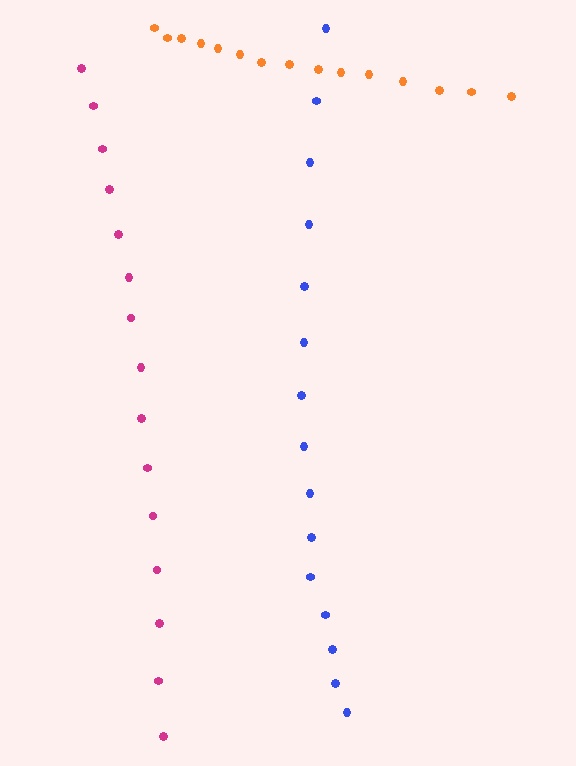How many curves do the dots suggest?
There are 3 distinct paths.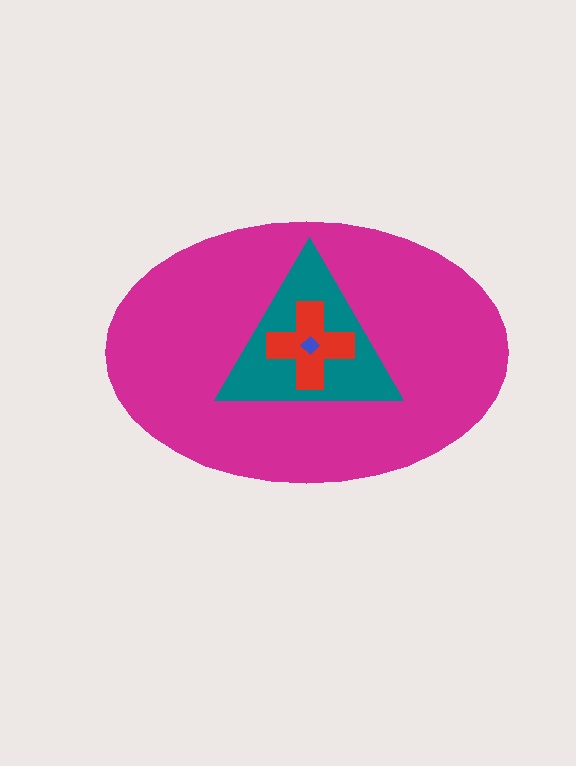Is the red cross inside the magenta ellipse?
Yes.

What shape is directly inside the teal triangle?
The red cross.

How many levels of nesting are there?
4.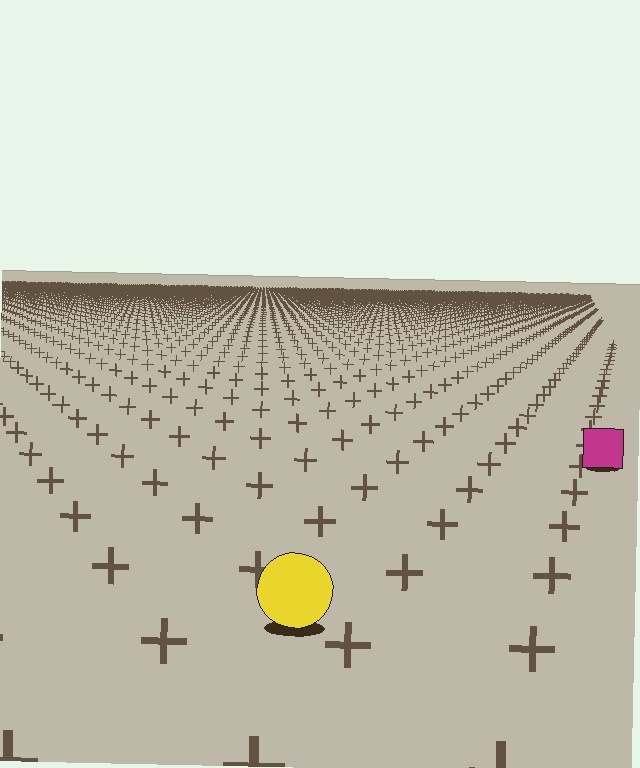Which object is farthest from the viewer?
The magenta square is farthest from the viewer. It appears smaller and the ground texture around it is denser.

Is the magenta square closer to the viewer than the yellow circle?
No. The yellow circle is closer — you can tell from the texture gradient: the ground texture is coarser near it.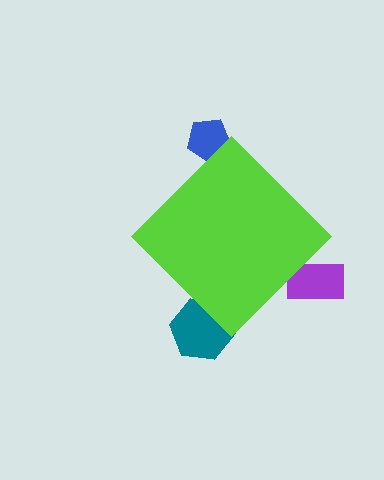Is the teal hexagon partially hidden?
Yes, the teal hexagon is partially hidden behind the lime diamond.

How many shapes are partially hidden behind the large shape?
3 shapes are partially hidden.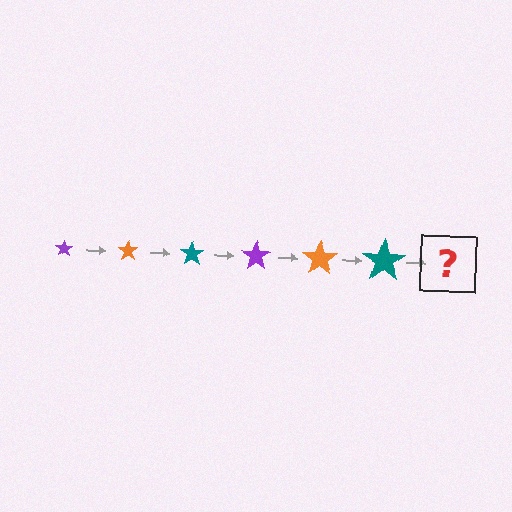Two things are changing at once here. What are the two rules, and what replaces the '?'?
The two rules are that the star grows larger each step and the color cycles through purple, orange, and teal. The '?' should be a purple star, larger than the previous one.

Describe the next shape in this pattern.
It should be a purple star, larger than the previous one.